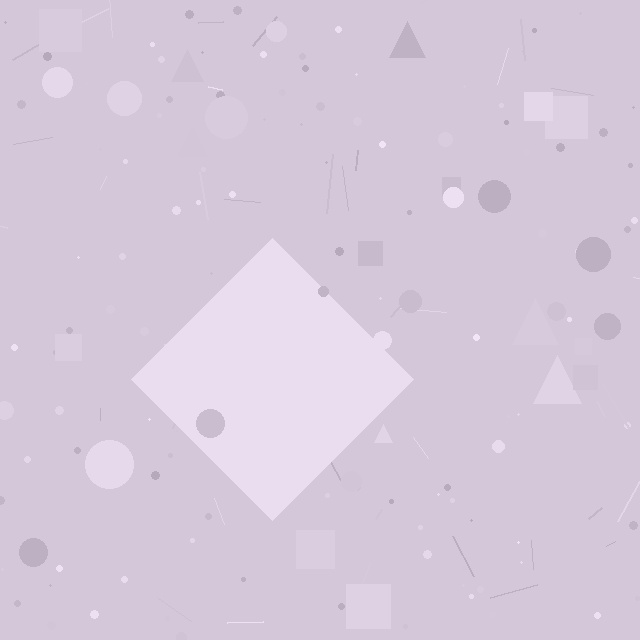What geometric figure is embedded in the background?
A diamond is embedded in the background.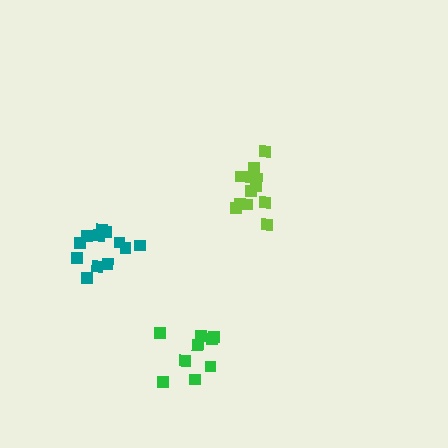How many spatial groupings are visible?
There are 3 spatial groupings.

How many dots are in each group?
Group 1: 12 dots, Group 2: 9 dots, Group 3: 12 dots (33 total).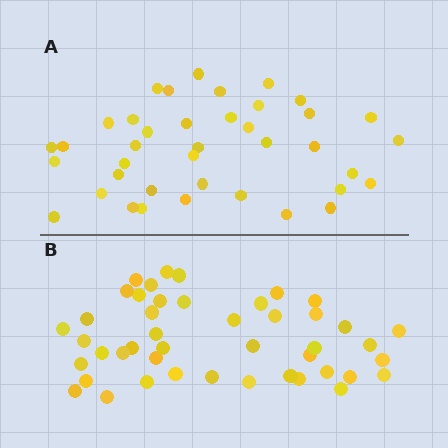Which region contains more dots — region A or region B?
Region B (the bottom region) has more dots.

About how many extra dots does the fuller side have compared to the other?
Region B has about 6 more dots than region A.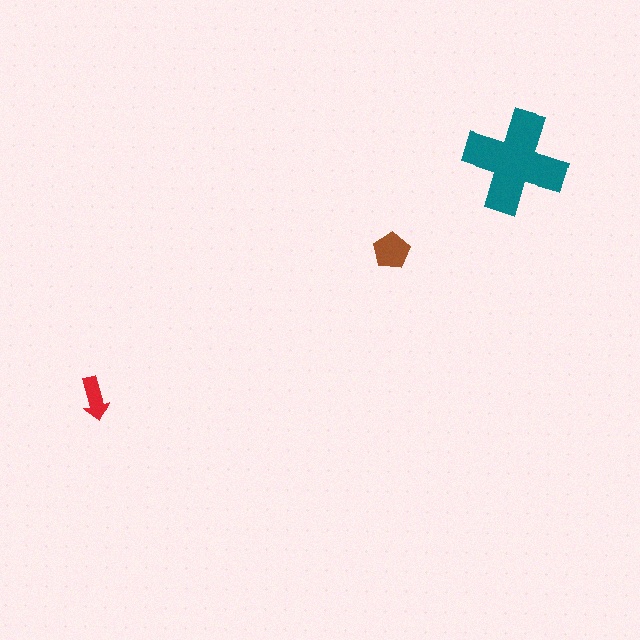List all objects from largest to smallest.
The teal cross, the brown pentagon, the red arrow.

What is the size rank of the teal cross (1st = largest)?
1st.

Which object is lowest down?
The red arrow is bottommost.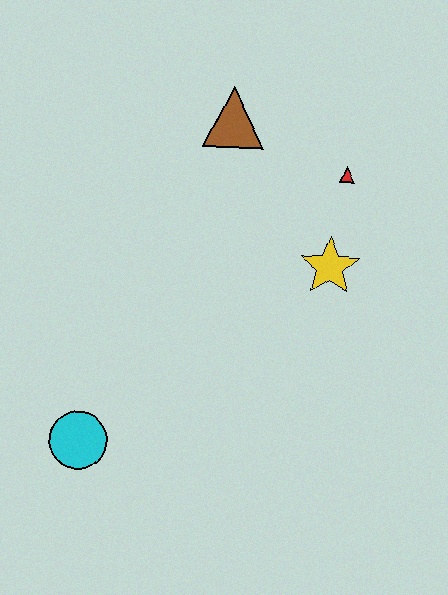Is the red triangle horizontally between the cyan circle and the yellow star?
No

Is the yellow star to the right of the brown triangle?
Yes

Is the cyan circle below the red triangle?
Yes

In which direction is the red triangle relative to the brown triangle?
The red triangle is to the right of the brown triangle.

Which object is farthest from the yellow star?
The cyan circle is farthest from the yellow star.